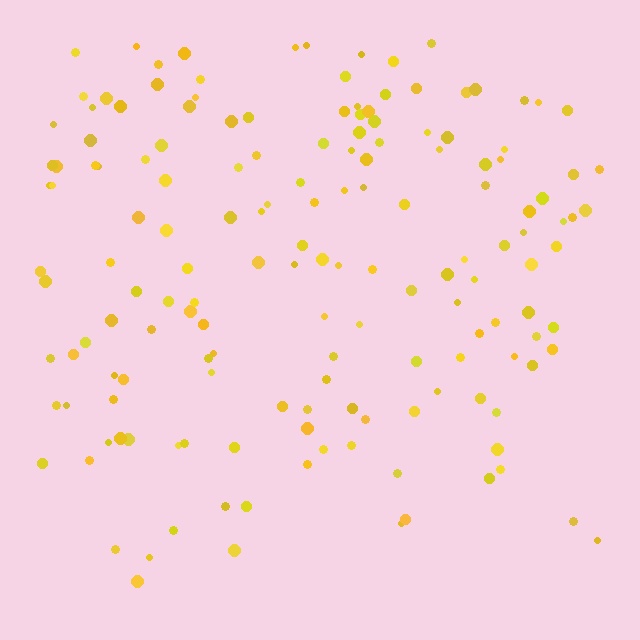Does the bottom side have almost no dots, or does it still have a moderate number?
Still a moderate number, just noticeably fewer than the top.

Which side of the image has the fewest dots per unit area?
The bottom.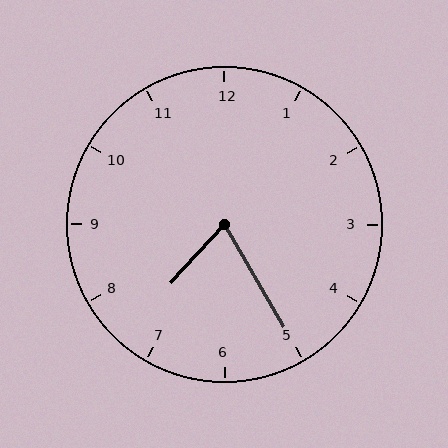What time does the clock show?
7:25.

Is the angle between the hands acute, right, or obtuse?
It is acute.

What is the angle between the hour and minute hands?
Approximately 72 degrees.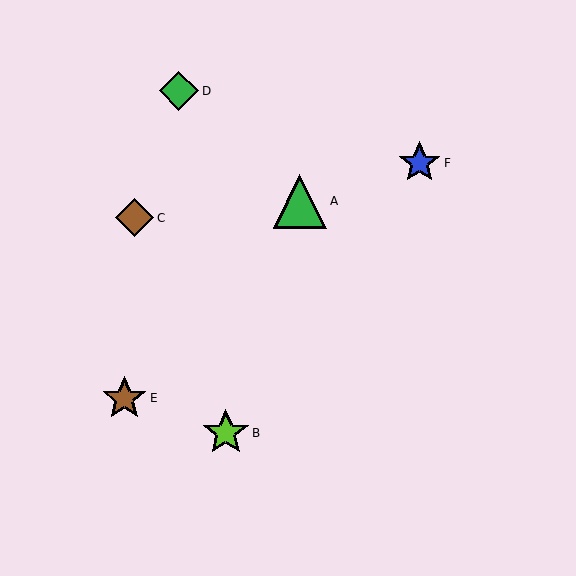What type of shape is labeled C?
Shape C is a brown diamond.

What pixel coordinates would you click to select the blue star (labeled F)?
Click at (419, 163) to select the blue star F.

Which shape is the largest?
The green triangle (labeled A) is the largest.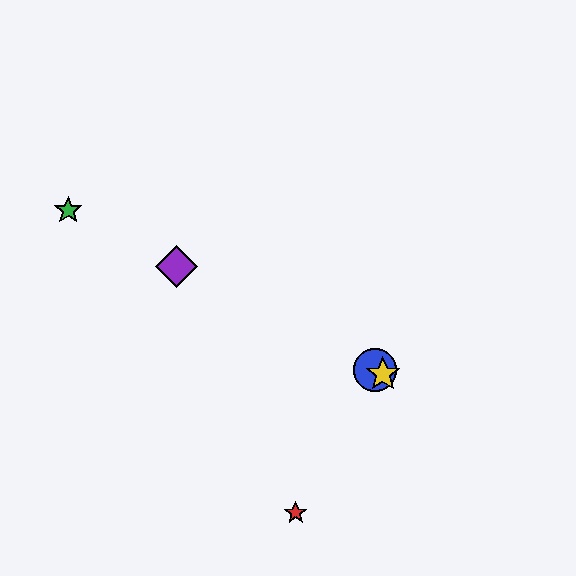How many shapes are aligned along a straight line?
4 shapes (the blue circle, the green star, the yellow star, the purple diamond) are aligned along a straight line.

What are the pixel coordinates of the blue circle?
The blue circle is at (375, 370).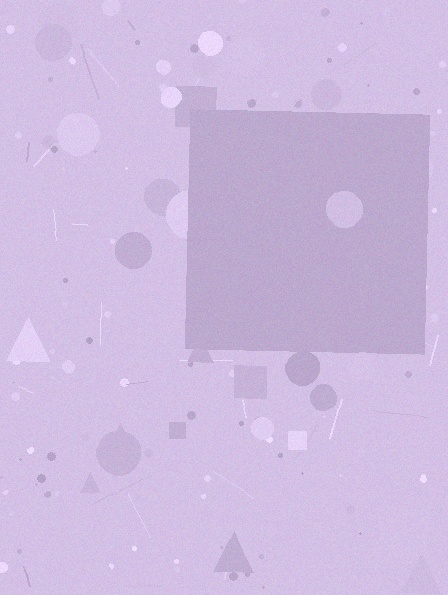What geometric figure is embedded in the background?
A square is embedded in the background.